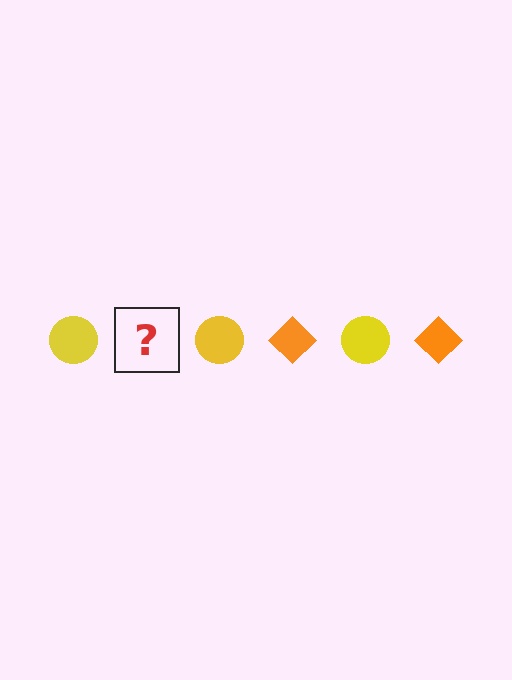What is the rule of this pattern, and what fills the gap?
The rule is that the pattern alternates between yellow circle and orange diamond. The gap should be filled with an orange diamond.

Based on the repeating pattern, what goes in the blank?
The blank should be an orange diamond.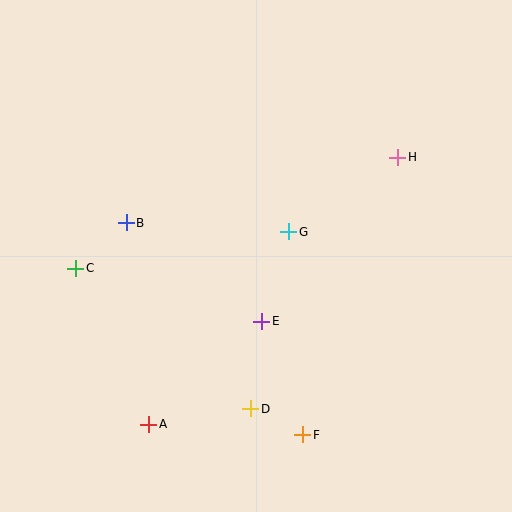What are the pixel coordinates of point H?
Point H is at (398, 157).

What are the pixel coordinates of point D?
Point D is at (251, 409).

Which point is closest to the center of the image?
Point G at (289, 232) is closest to the center.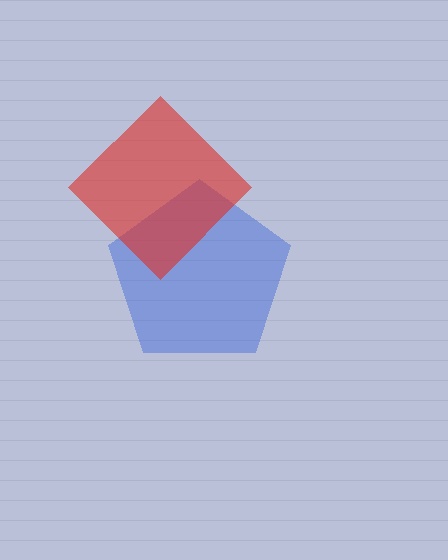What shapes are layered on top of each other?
The layered shapes are: a blue pentagon, a red diamond.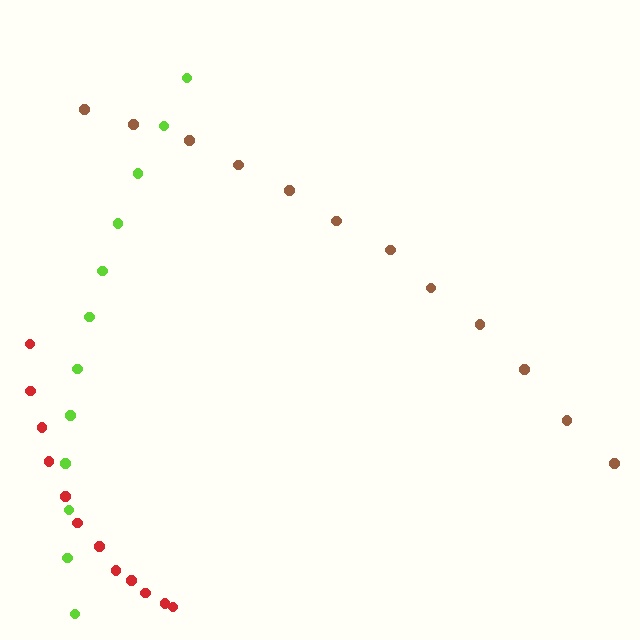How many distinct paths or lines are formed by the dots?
There are 3 distinct paths.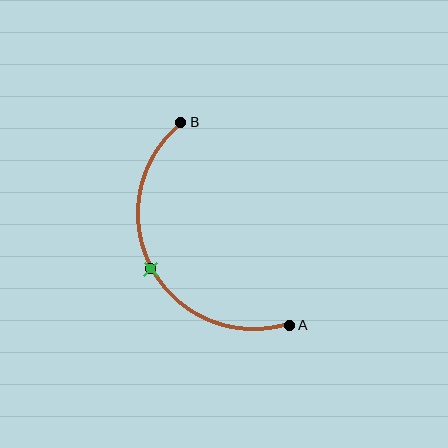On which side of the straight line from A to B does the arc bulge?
The arc bulges to the left of the straight line connecting A and B.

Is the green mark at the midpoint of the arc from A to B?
Yes. The green mark lies on the arc at equal arc-length from both A and B — it is the arc midpoint.